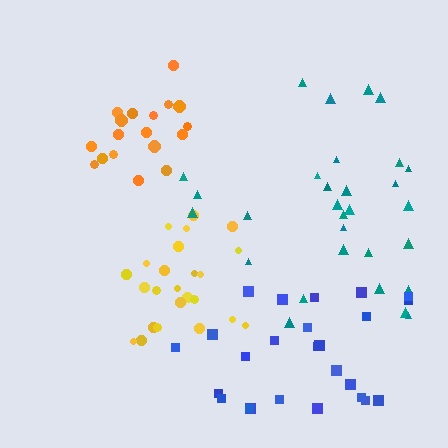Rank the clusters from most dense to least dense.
orange, yellow, teal, blue.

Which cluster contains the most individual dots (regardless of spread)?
Teal (31).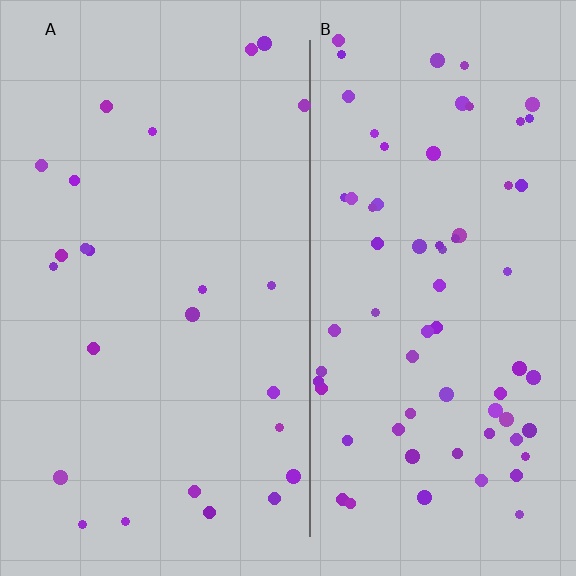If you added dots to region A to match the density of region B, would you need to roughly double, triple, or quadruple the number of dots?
Approximately triple.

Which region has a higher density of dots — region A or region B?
B (the right).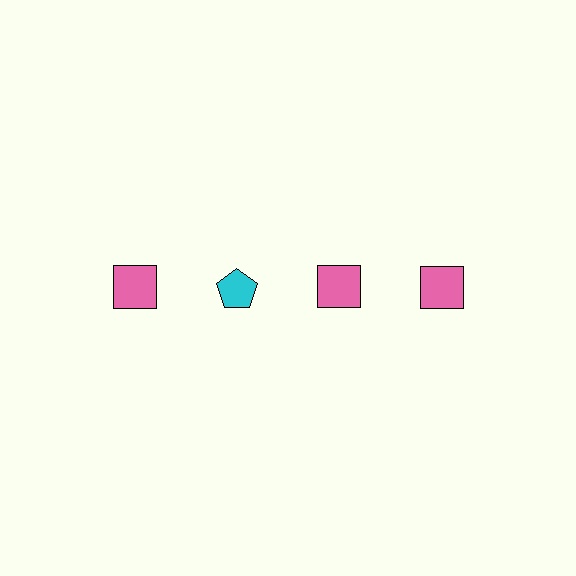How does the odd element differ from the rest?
It differs in both color (cyan instead of pink) and shape (pentagon instead of square).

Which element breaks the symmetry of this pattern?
The cyan pentagon in the top row, second from left column breaks the symmetry. All other shapes are pink squares.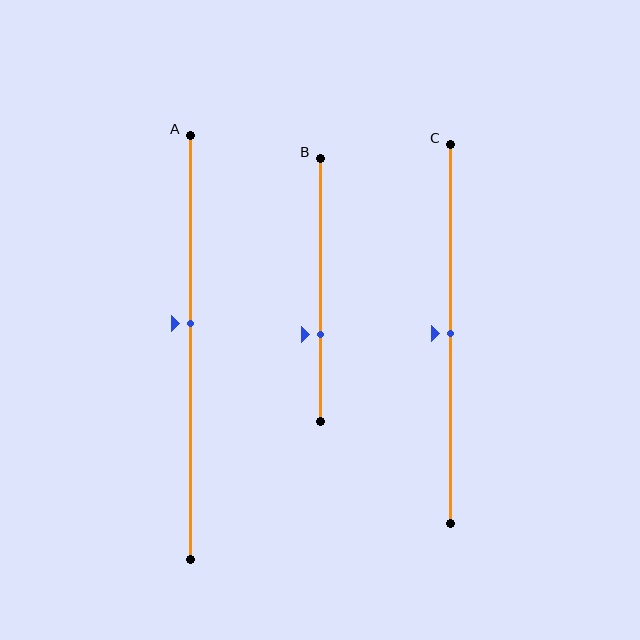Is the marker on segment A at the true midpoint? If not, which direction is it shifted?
No, the marker on segment A is shifted upward by about 6% of the segment length.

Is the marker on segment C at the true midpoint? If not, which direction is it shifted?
Yes, the marker on segment C is at the true midpoint.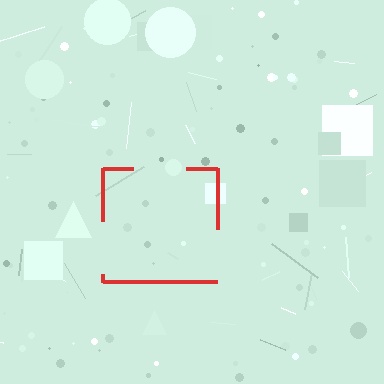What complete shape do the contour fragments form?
The contour fragments form a square.